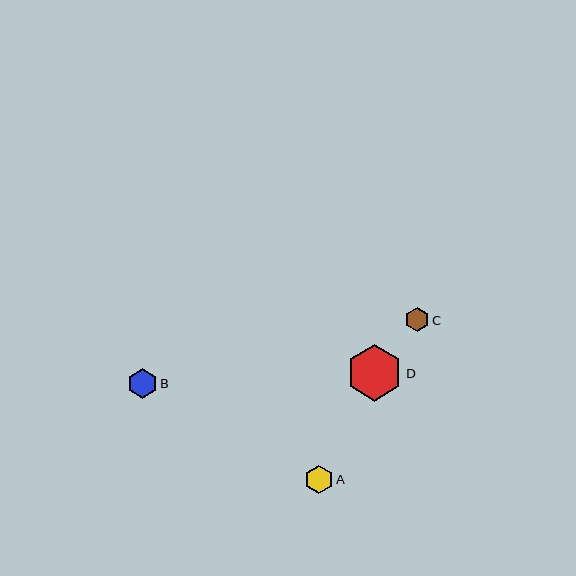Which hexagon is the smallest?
Hexagon C is the smallest with a size of approximately 24 pixels.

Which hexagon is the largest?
Hexagon D is the largest with a size of approximately 56 pixels.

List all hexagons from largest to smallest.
From largest to smallest: D, B, A, C.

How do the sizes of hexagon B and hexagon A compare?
Hexagon B and hexagon A are approximately the same size.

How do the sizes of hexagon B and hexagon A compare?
Hexagon B and hexagon A are approximately the same size.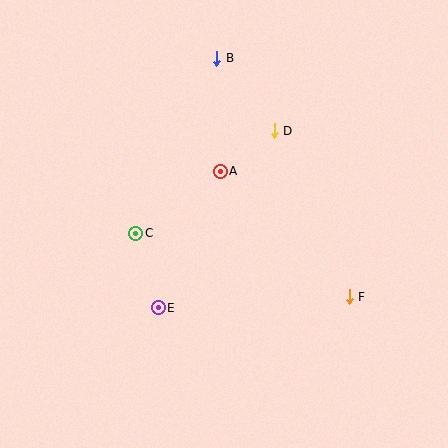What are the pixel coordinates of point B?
Point B is at (217, 58).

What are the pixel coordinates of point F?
Point F is at (349, 297).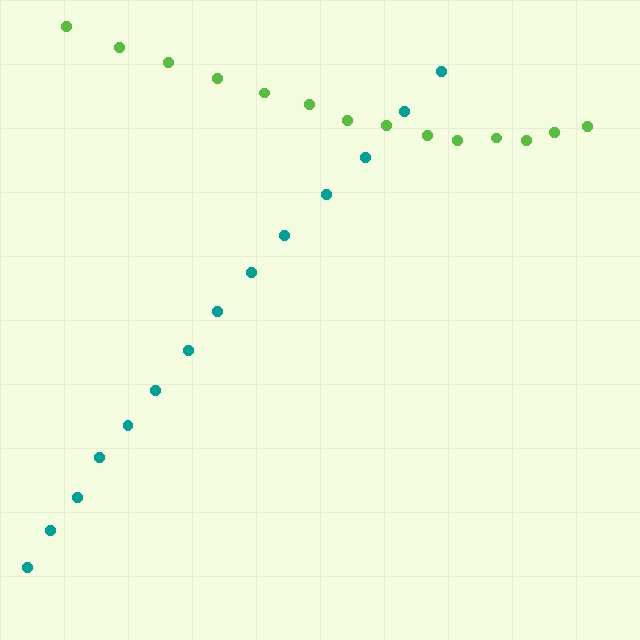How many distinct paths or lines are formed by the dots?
There are 2 distinct paths.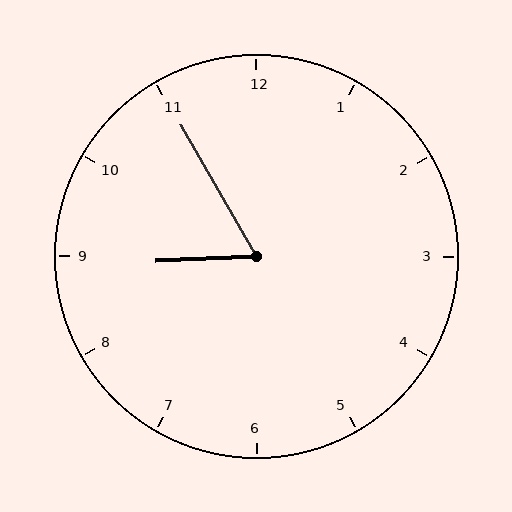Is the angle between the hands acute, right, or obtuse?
It is acute.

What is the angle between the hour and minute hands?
Approximately 62 degrees.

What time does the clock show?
8:55.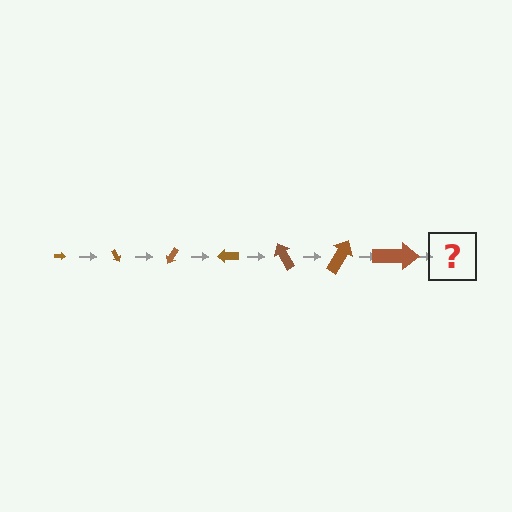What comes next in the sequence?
The next element should be an arrow, larger than the previous one and rotated 420 degrees from the start.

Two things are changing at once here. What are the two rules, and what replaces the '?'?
The two rules are that the arrow grows larger each step and it rotates 60 degrees each step. The '?' should be an arrow, larger than the previous one and rotated 420 degrees from the start.